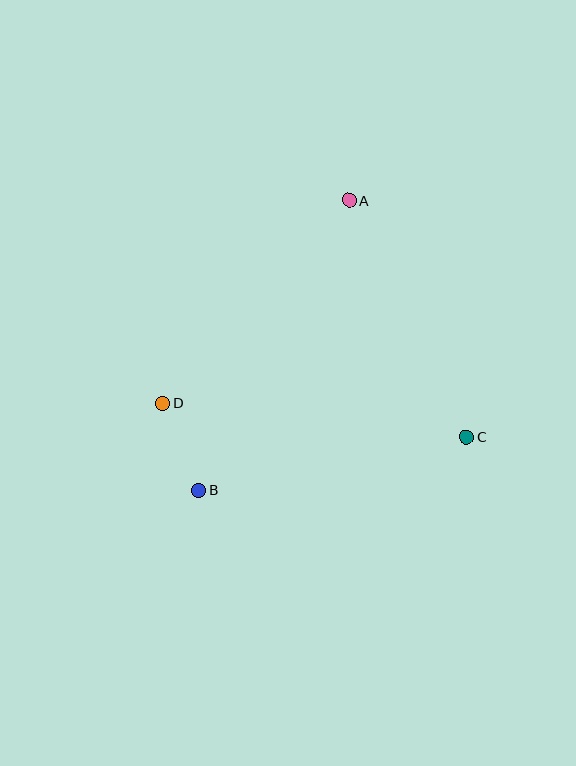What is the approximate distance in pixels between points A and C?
The distance between A and C is approximately 264 pixels.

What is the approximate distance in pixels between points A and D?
The distance between A and D is approximately 275 pixels.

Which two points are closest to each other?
Points B and D are closest to each other.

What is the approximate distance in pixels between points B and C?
The distance between B and C is approximately 273 pixels.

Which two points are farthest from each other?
Points A and B are farthest from each other.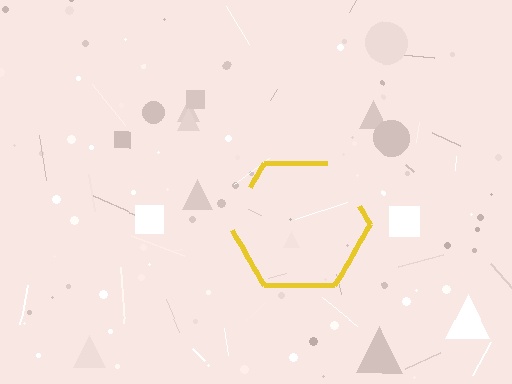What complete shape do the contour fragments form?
The contour fragments form a hexagon.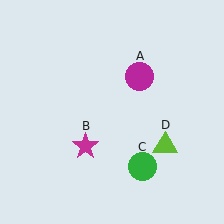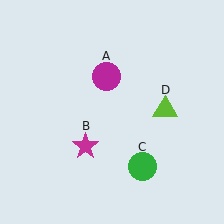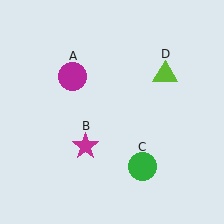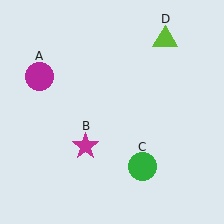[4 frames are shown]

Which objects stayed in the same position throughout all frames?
Magenta star (object B) and green circle (object C) remained stationary.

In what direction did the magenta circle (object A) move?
The magenta circle (object A) moved left.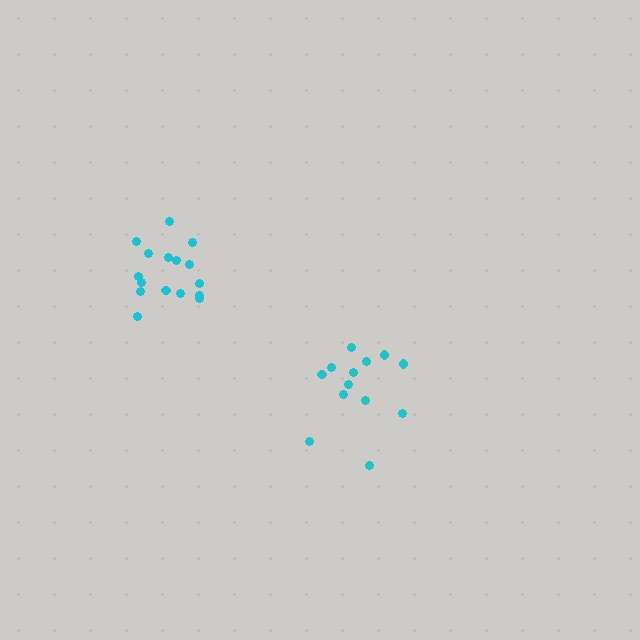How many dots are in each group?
Group 1: 13 dots, Group 2: 16 dots (29 total).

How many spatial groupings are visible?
There are 2 spatial groupings.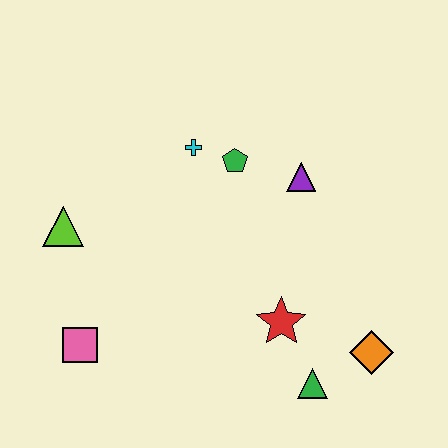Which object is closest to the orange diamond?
The green triangle is closest to the orange diamond.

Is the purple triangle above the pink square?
Yes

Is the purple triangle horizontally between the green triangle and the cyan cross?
Yes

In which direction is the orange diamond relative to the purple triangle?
The orange diamond is below the purple triangle.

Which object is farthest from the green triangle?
The lime triangle is farthest from the green triangle.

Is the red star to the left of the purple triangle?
Yes